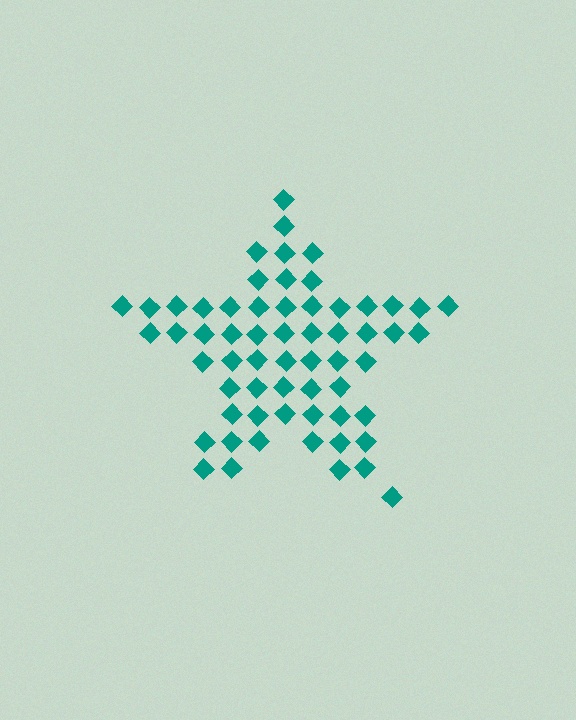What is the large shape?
The large shape is a star.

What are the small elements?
The small elements are diamonds.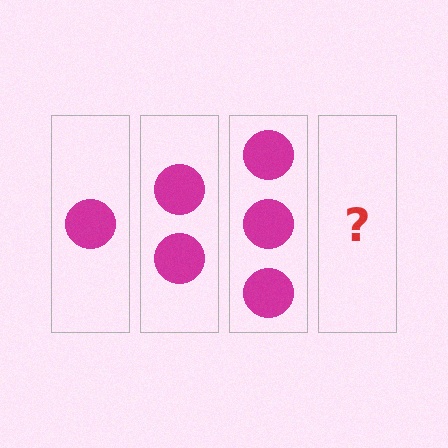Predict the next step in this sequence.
The next step is 4 circles.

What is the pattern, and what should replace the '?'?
The pattern is that each step adds one more circle. The '?' should be 4 circles.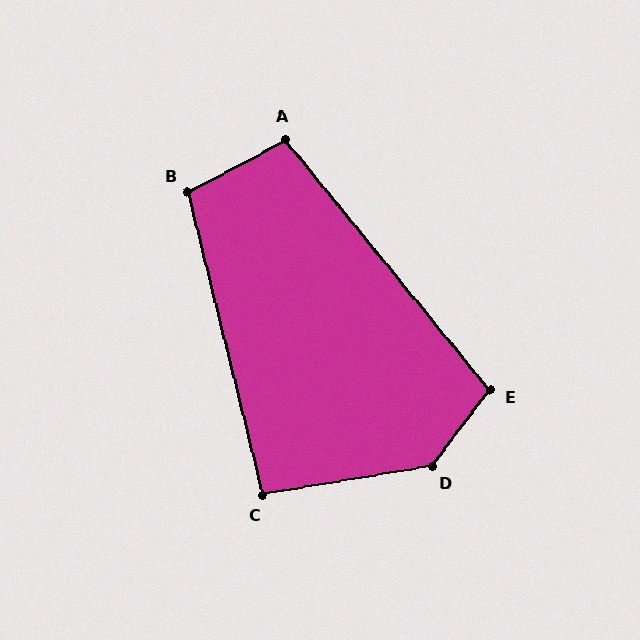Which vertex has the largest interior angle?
D, at approximately 137 degrees.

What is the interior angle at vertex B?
Approximately 105 degrees (obtuse).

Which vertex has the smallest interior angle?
C, at approximately 94 degrees.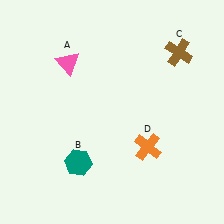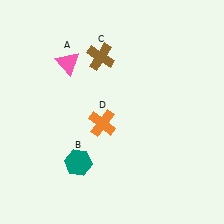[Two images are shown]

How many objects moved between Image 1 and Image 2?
2 objects moved between the two images.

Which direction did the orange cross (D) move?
The orange cross (D) moved left.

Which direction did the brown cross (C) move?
The brown cross (C) moved left.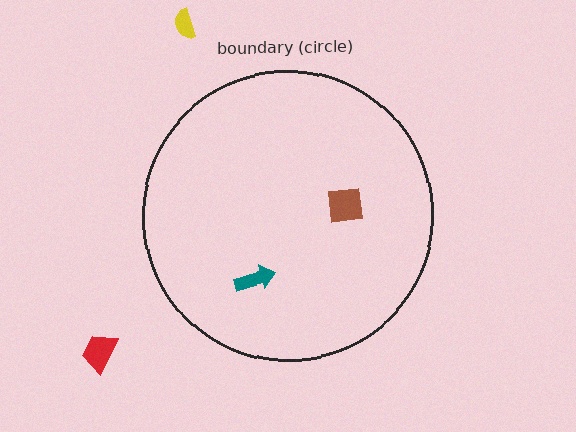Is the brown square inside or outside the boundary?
Inside.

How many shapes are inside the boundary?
2 inside, 2 outside.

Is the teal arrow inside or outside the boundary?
Inside.